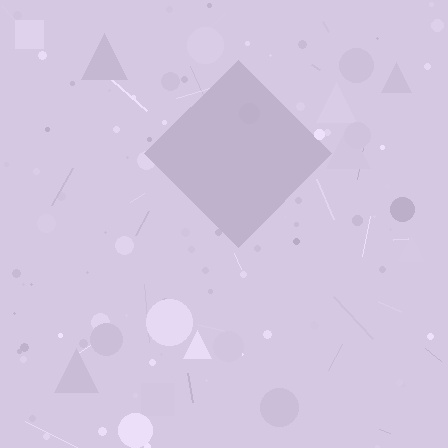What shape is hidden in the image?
A diamond is hidden in the image.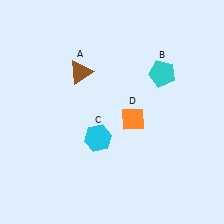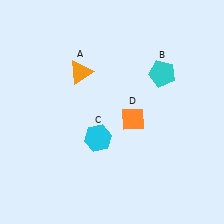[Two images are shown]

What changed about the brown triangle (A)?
In Image 1, A is brown. In Image 2, it changed to orange.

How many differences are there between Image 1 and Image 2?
There is 1 difference between the two images.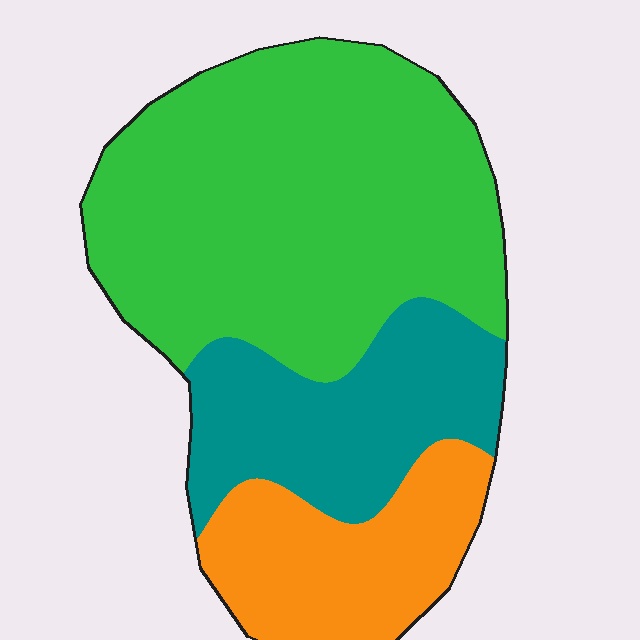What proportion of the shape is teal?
Teal covers about 25% of the shape.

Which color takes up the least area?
Orange, at roughly 20%.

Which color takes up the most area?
Green, at roughly 55%.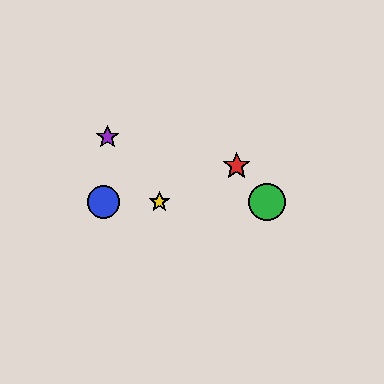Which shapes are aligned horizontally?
The blue circle, the green circle, the yellow star are aligned horizontally.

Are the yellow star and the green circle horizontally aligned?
Yes, both are at y≈202.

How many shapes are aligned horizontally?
3 shapes (the blue circle, the green circle, the yellow star) are aligned horizontally.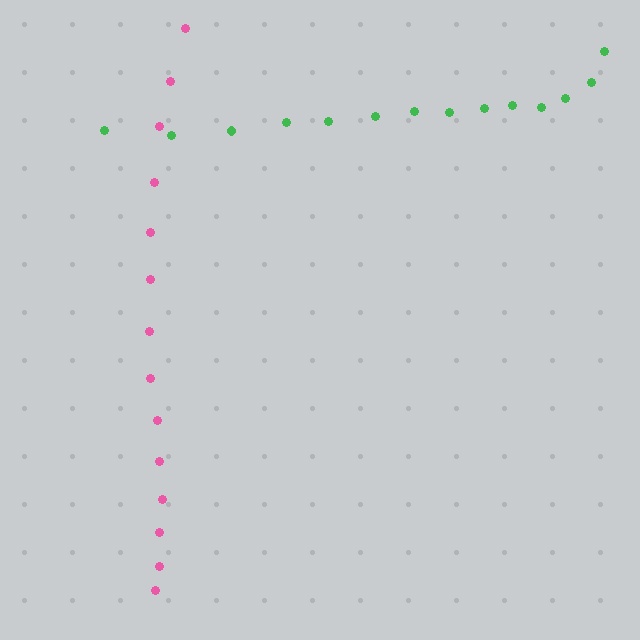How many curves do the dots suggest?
There are 2 distinct paths.